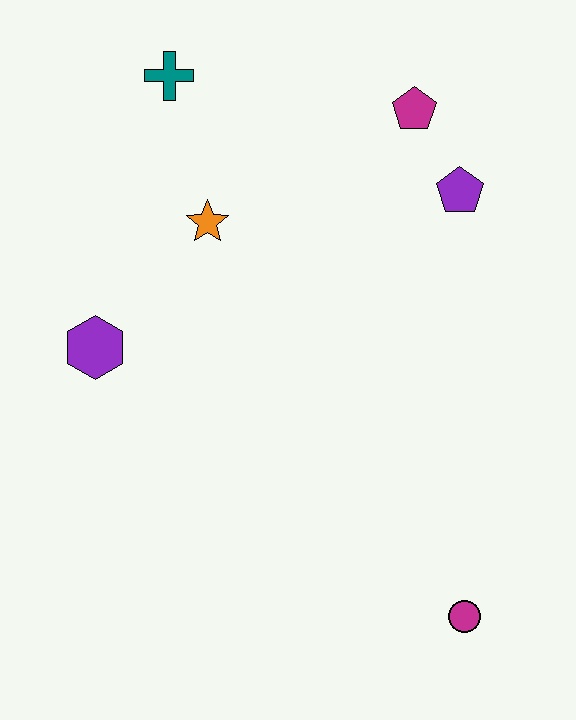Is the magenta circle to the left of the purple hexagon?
No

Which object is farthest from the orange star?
The magenta circle is farthest from the orange star.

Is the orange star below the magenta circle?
No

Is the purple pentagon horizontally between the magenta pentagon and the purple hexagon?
No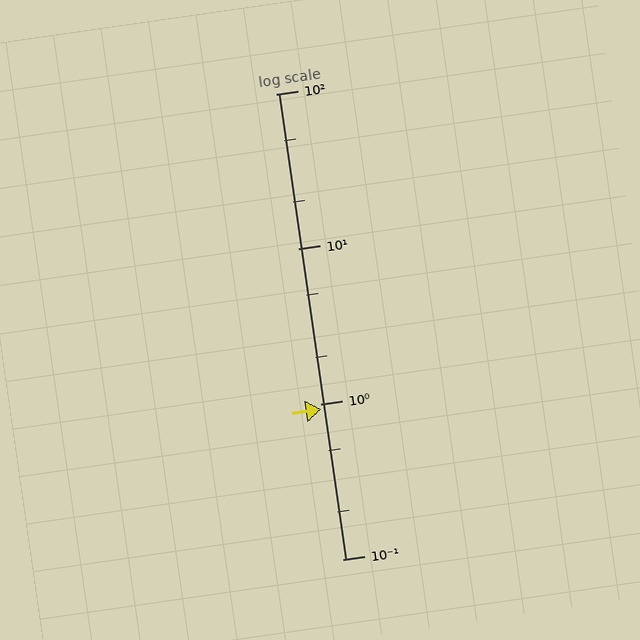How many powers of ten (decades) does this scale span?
The scale spans 3 decades, from 0.1 to 100.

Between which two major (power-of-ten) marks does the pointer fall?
The pointer is between 0.1 and 1.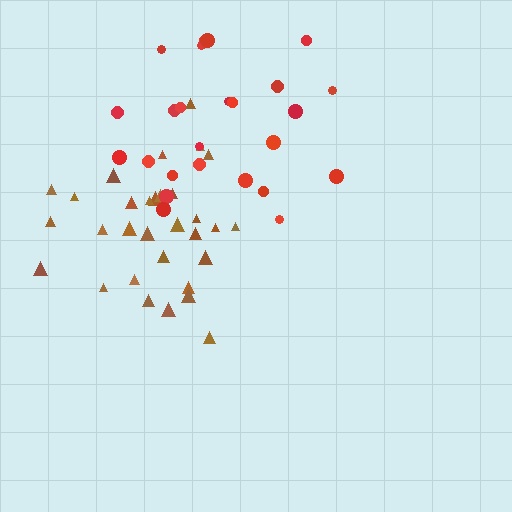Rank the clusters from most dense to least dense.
brown, red.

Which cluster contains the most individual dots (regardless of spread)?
Brown (31).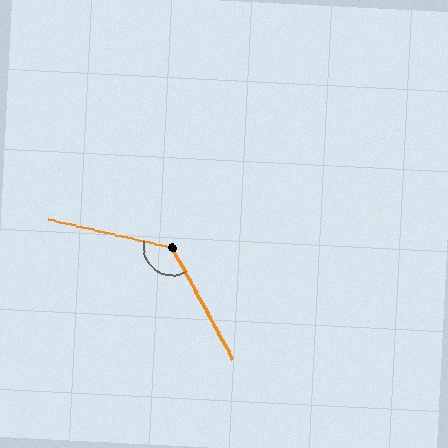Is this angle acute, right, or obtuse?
It is obtuse.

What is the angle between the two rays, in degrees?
Approximately 131 degrees.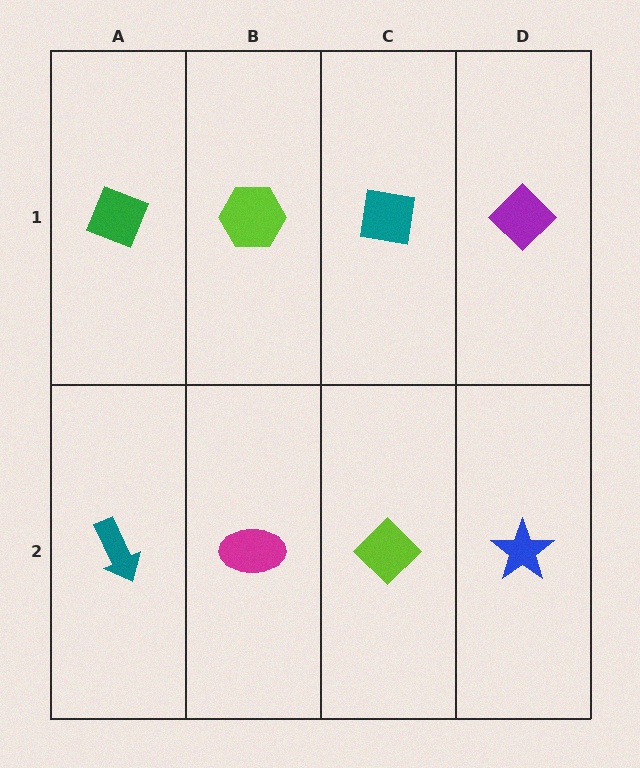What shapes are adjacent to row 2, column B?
A lime hexagon (row 1, column B), a teal arrow (row 2, column A), a lime diamond (row 2, column C).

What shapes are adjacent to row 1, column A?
A teal arrow (row 2, column A), a lime hexagon (row 1, column B).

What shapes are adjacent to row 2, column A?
A green diamond (row 1, column A), a magenta ellipse (row 2, column B).